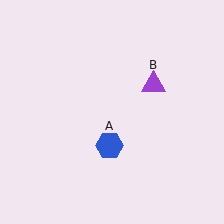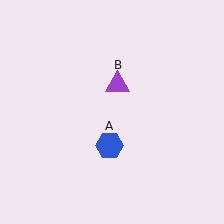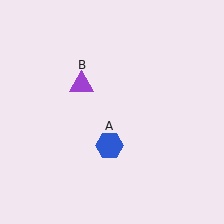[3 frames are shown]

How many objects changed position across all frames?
1 object changed position: purple triangle (object B).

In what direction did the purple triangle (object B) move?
The purple triangle (object B) moved left.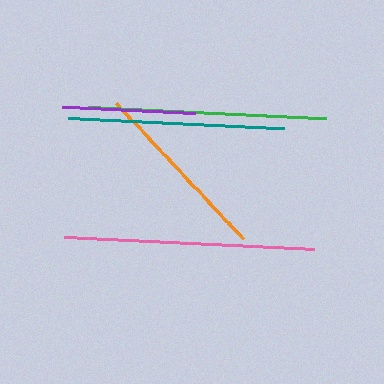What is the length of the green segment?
The green segment is approximately 237 pixels long.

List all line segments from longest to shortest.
From longest to shortest: pink, green, teal, orange, purple.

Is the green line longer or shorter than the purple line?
The green line is longer than the purple line.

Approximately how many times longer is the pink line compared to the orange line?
The pink line is approximately 1.3 times the length of the orange line.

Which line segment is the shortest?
The purple line is the shortest at approximately 133 pixels.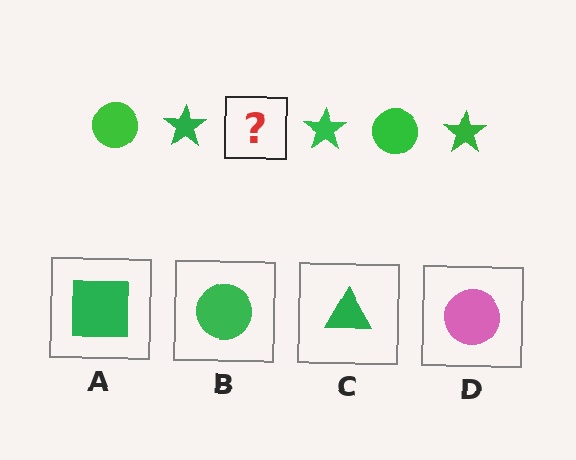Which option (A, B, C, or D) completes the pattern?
B.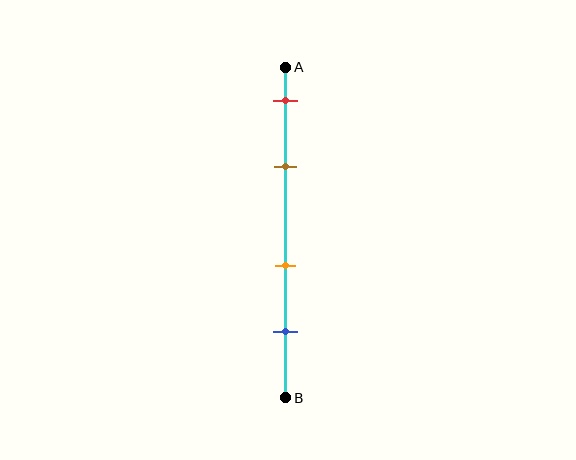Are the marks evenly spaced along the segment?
No, the marks are not evenly spaced.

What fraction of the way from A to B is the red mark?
The red mark is approximately 10% (0.1) of the way from A to B.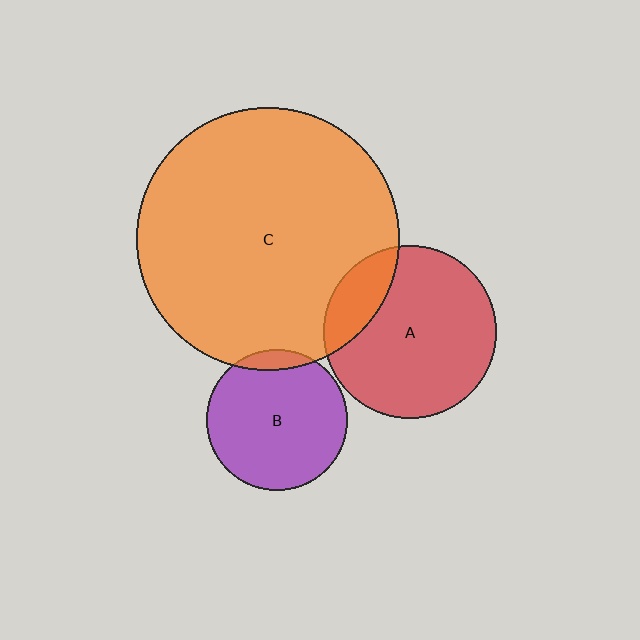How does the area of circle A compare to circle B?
Approximately 1.5 times.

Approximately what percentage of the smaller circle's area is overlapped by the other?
Approximately 20%.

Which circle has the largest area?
Circle C (orange).